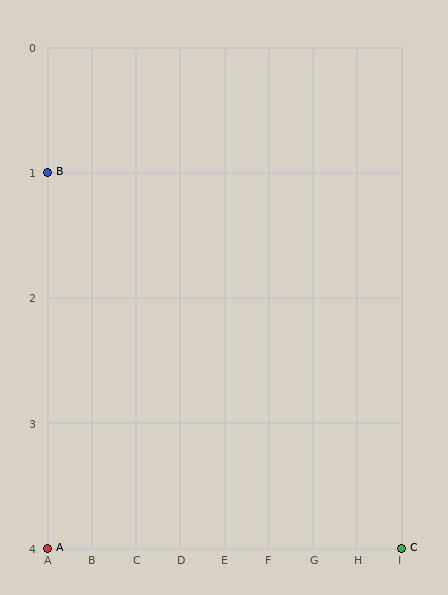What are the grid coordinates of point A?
Point A is at grid coordinates (A, 4).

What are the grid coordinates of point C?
Point C is at grid coordinates (I, 4).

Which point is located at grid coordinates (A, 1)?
Point B is at (A, 1).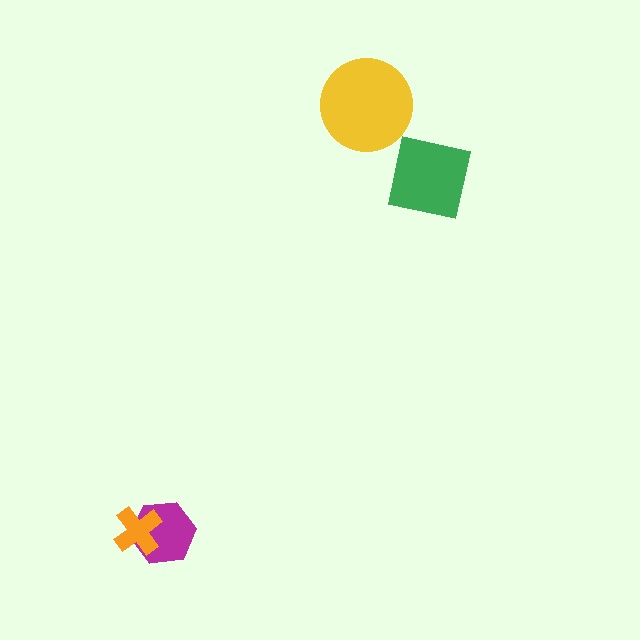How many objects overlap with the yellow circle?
0 objects overlap with the yellow circle.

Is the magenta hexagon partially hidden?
Yes, it is partially covered by another shape.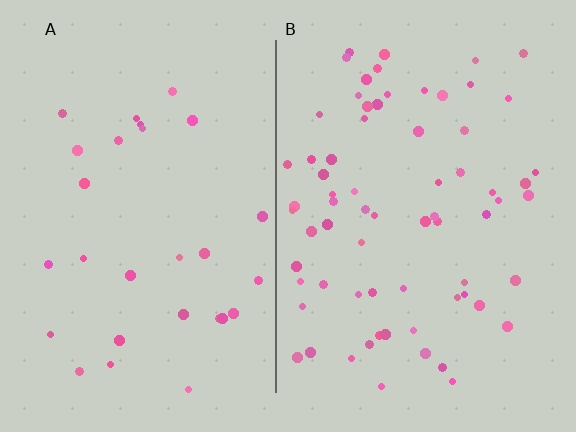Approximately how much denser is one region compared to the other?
Approximately 2.5× — region B over region A.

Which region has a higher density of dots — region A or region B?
B (the right).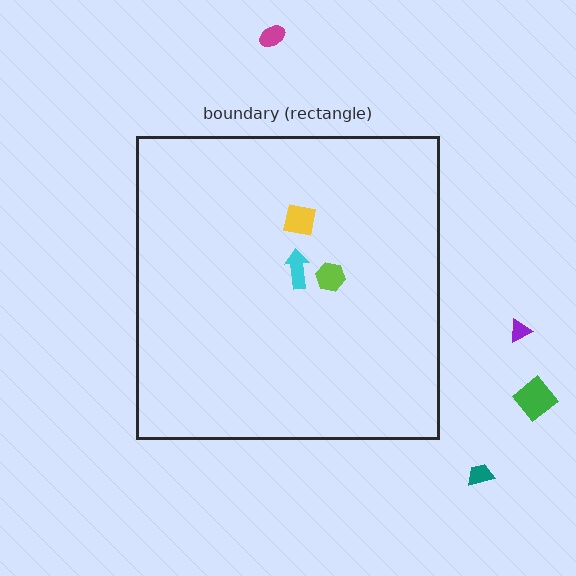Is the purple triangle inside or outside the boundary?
Outside.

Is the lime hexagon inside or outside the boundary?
Inside.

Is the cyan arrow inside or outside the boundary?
Inside.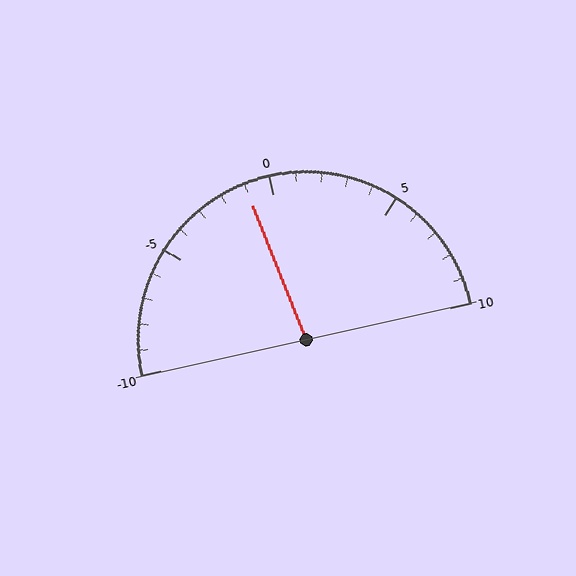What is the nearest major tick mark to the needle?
The nearest major tick mark is 0.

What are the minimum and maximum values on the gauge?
The gauge ranges from -10 to 10.